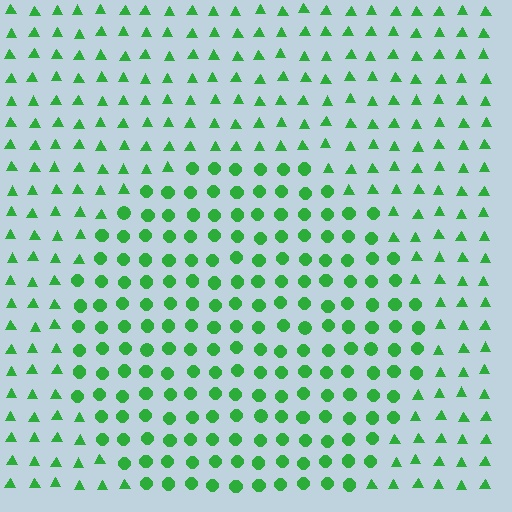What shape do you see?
I see a circle.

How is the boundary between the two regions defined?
The boundary is defined by a change in element shape: circles inside vs. triangles outside. All elements share the same color and spacing.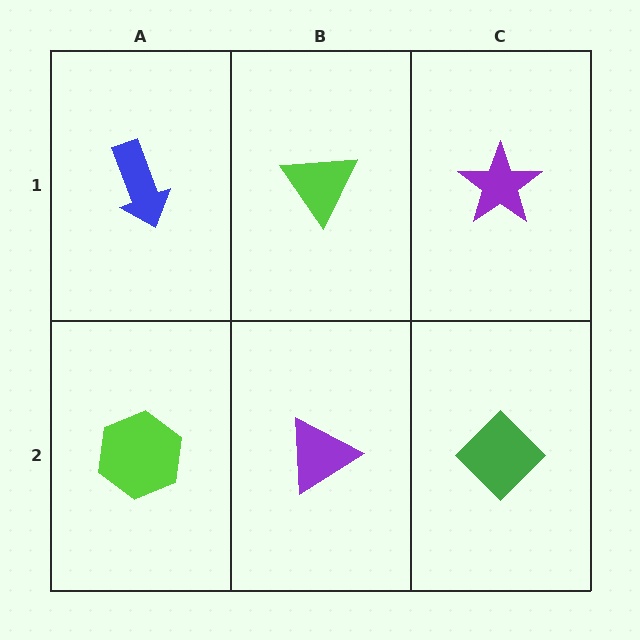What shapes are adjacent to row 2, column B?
A lime triangle (row 1, column B), a lime hexagon (row 2, column A), a green diamond (row 2, column C).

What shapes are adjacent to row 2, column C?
A purple star (row 1, column C), a purple triangle (row 2, column B).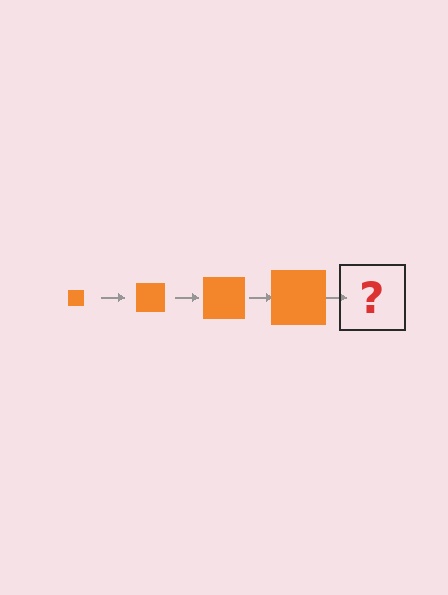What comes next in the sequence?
The next element should be an orange square, larger than the previous one.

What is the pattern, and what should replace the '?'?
The pattern is that the square gets progressively larger each step. The '?' should be an orange square, larger than the previous one.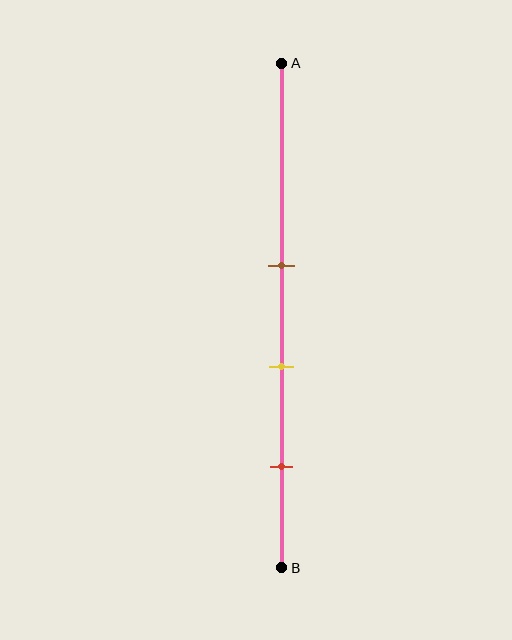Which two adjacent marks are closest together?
The brown and yellow marks are the closest adjacent pair.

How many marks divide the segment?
There are 3 marks dividing the segment.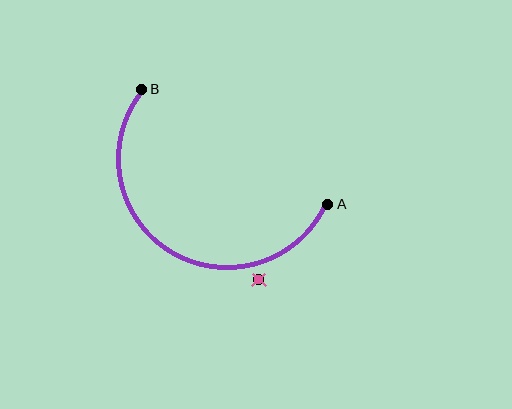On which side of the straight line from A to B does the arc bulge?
The arc bulges below the straight line connecting A and B.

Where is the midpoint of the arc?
The arc midpoint is the point on the curve farthest from the straight line joining A and B. It sits below that line.